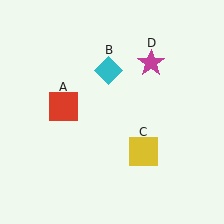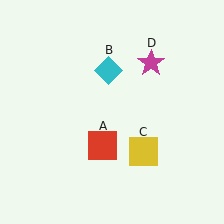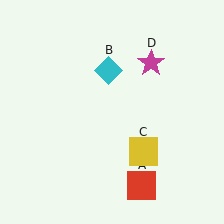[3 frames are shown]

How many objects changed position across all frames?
1 object changed position: red square (object A).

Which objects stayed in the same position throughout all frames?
Cyan diamond (object B) and yellow square (object C) and magenta star (object D) remained stationary.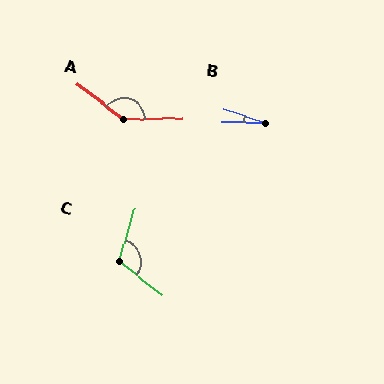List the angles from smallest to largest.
B (17°), C (112°), A (142°).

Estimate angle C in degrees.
Approximately 112 degrees.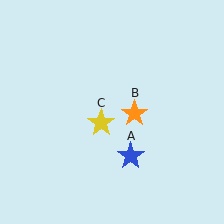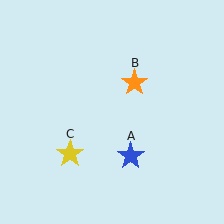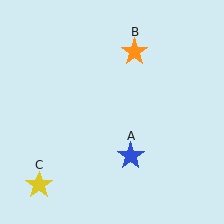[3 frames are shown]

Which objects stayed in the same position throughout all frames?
Blue star (object A) remained stationary.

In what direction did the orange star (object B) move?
The orange star (object B) moved up.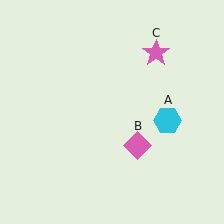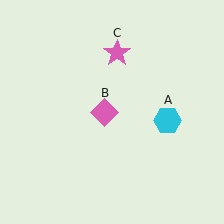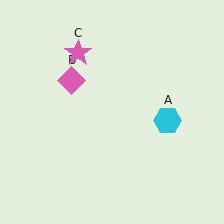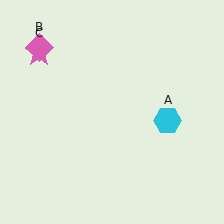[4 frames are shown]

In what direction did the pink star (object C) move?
The pink star (object C) moved left.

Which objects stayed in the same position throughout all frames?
Cyan hexagon (object A) remained stationary.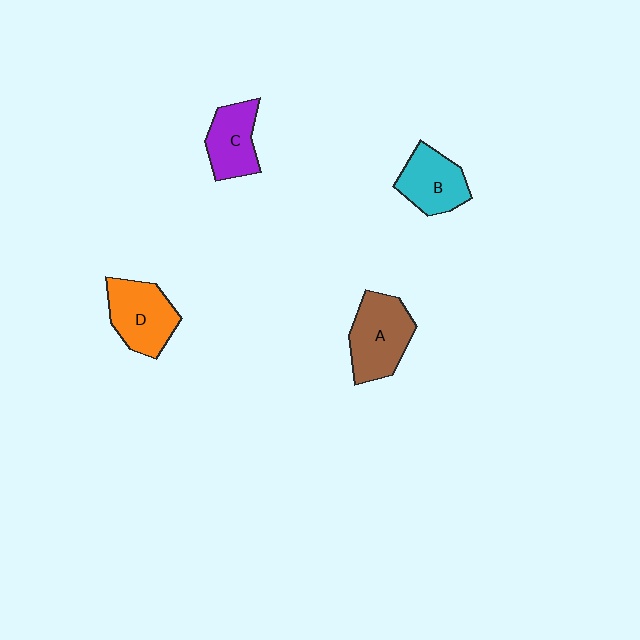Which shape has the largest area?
Shape A (brown).